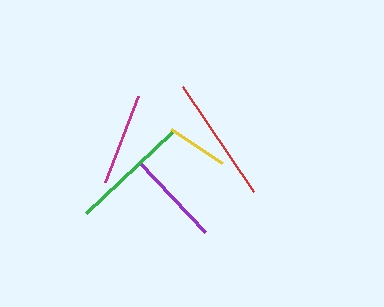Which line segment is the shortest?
The yellow line is the shortest at approximately 61 pixels.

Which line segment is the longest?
The red line is the longest at approximately 127 pixels.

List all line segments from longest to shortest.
From longest to shortest: red, green, purple, magenta, yellow.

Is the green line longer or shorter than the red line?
The red line is longer than the green line.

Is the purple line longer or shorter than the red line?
The red line is longer than the purple line.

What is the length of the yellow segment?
The yellow segment is approximately 61 pixels long.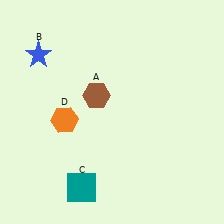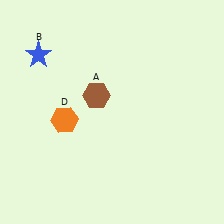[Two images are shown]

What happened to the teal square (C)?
The teal square (C) was removed in Image 2. It was in the bottom-left area of Image 1.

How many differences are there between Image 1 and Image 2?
There is 1 difference between the two images.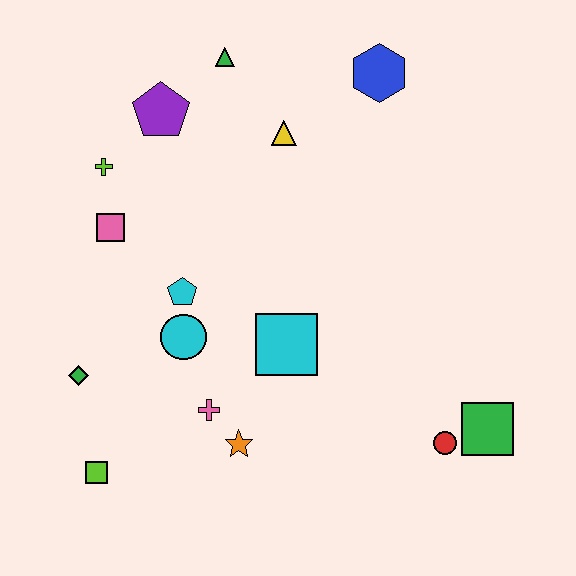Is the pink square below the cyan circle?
No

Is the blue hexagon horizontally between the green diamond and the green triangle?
No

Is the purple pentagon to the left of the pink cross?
Yes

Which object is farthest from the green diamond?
The blue hexagon is farthest from the green diamond.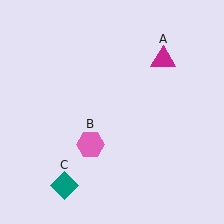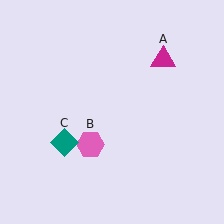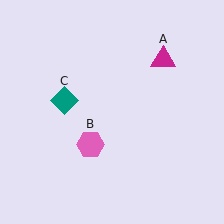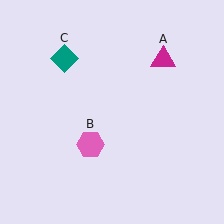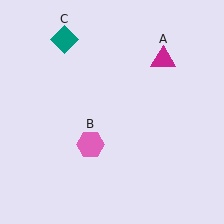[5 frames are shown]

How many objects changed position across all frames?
1 object changed position: teal diamond (object C).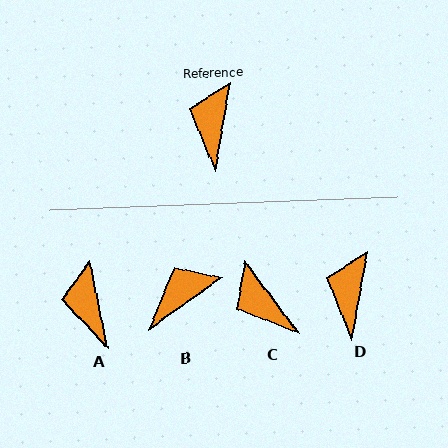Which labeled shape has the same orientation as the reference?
D.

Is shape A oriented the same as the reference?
No, it is off by about 21 degrees.